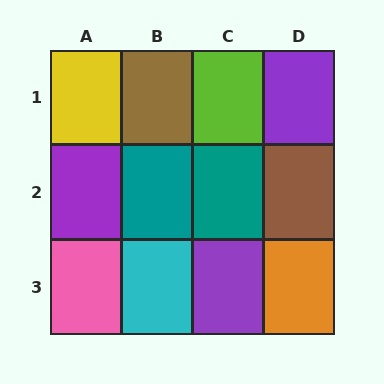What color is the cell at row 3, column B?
Cyan.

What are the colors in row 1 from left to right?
Yellow, brown, lime, purple.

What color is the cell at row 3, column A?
Pink.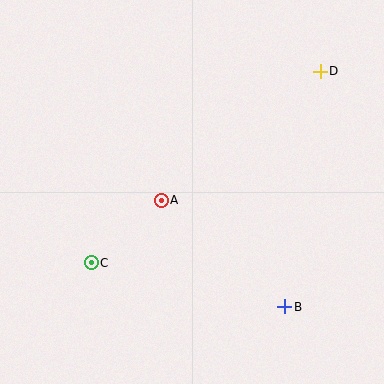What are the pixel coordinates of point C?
Point C is at (91, 263).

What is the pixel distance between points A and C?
The distance between A and C is 94 pixels.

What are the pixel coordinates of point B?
Point B is at (285, 307).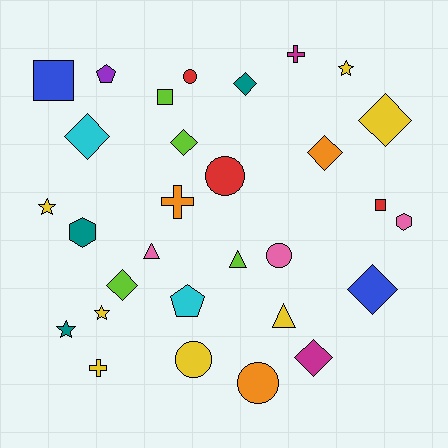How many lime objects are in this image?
There are 4 lime objects.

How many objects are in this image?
There are 30 objects.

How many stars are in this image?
There are 4 stars.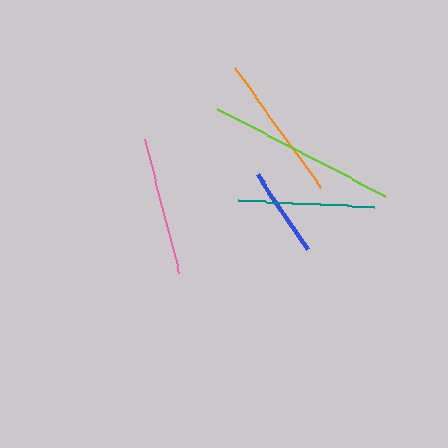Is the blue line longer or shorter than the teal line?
The teal line is longer than the blue line.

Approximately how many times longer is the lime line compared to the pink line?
The lime line is approximately 1.4 times the length of the pink line.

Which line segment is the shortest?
The blue line is the shortest at approximately 90 pixels.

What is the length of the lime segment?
The lime segment is approximately 189 pixels long.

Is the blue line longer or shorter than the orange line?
The orange line is longer than the blue line.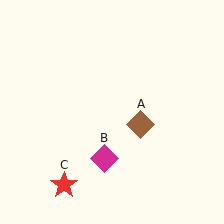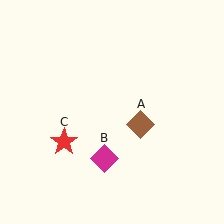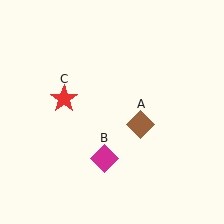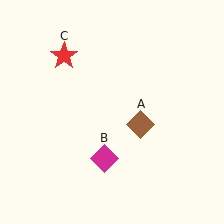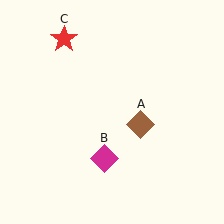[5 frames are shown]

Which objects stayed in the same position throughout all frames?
Brown diamond (object A) and magenta diamond (object B) remained stationary.